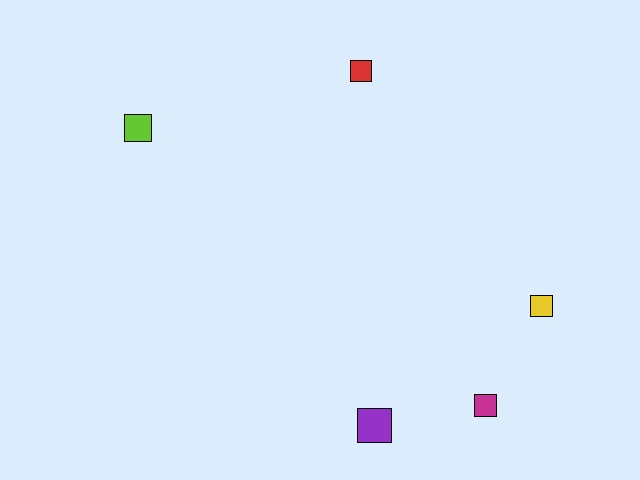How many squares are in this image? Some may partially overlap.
There are 5 squares.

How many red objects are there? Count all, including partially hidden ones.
There is 1 red object.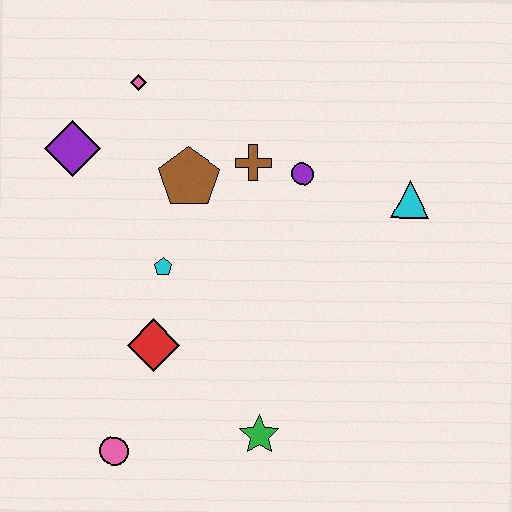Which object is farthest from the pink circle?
The cyan triangle is farthest from the pink circle.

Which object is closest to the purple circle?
The brown cross is closest to the purple circle.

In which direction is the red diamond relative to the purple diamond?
The red diamond is below the purple diamond.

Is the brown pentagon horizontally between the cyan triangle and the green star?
No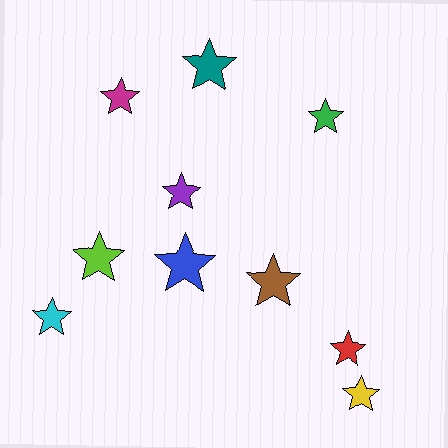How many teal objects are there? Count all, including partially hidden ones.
There is 1 teal object.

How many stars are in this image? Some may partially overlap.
There are 10 stars.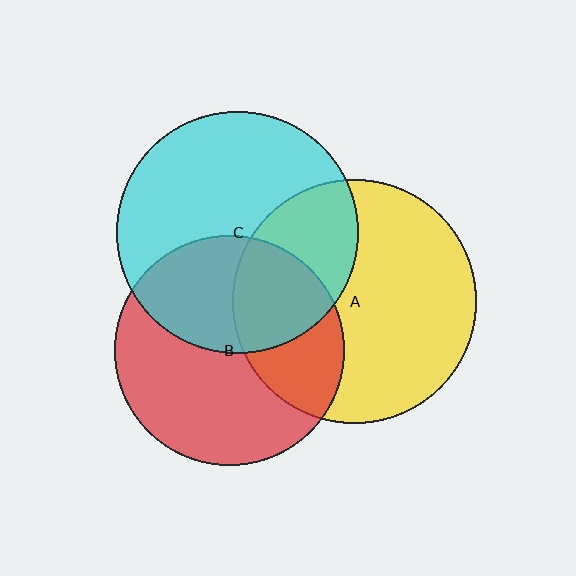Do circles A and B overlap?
Yes.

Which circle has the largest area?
Circle A (yellow).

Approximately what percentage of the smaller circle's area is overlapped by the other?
Approximately 35%.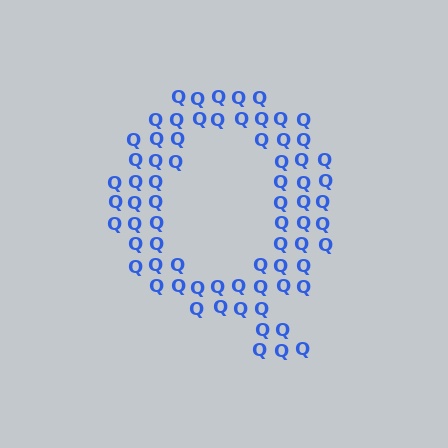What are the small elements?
The small elements are letter Q's.